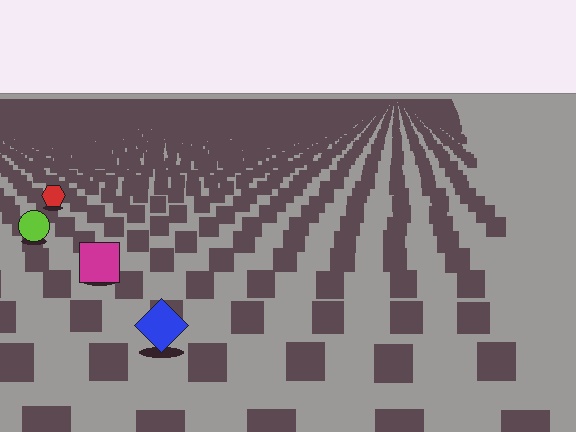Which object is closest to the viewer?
The blue diamond is closest. The texture marks near it are larger and more spread out.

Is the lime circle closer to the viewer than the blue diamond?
No. The blue diamond is closer — you can tell from the texture gradient: the ground texture is coarser near it.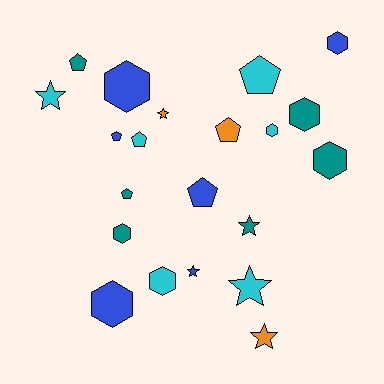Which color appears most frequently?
Cyan, with 6 objects.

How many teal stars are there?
There is 1 teal star.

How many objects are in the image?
There are 21 objects.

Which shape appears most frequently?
Hexagon, with 8 objects.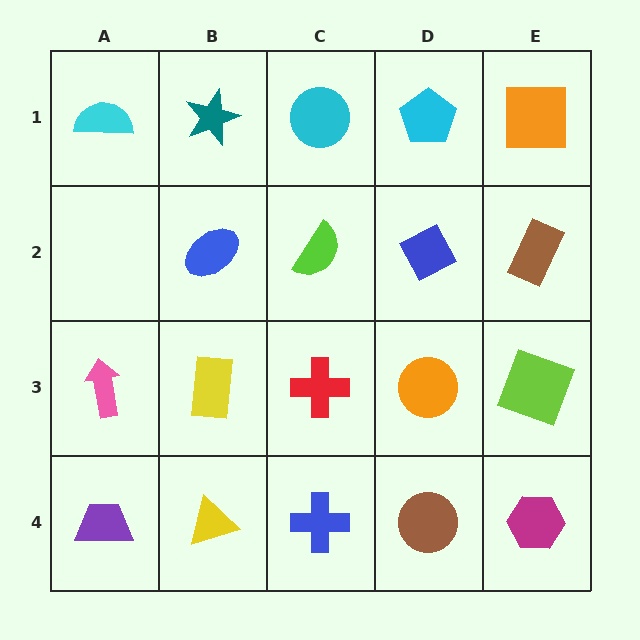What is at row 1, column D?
A cyan pentagon.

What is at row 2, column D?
A blue diamond.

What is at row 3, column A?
A pink arrow.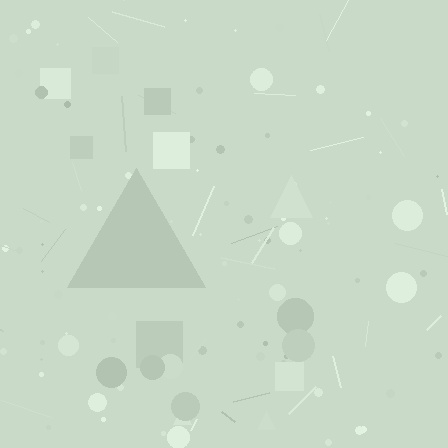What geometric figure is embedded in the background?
A triangle is embedded in the background.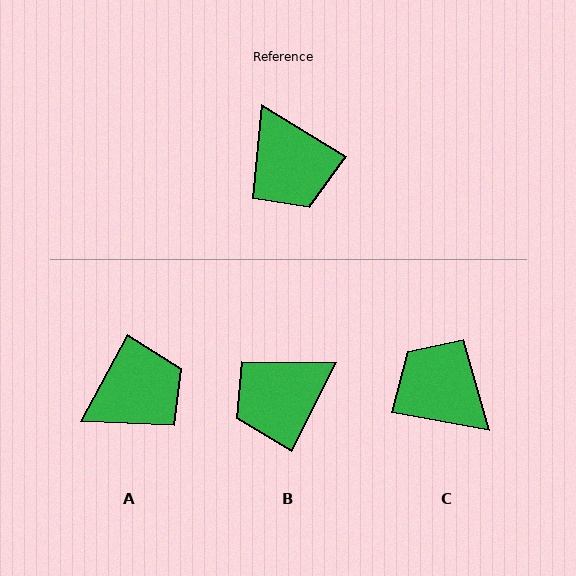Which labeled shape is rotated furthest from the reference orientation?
C, about 158 degrees away.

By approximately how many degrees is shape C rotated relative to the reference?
Approximately 158 degrees clockwise.